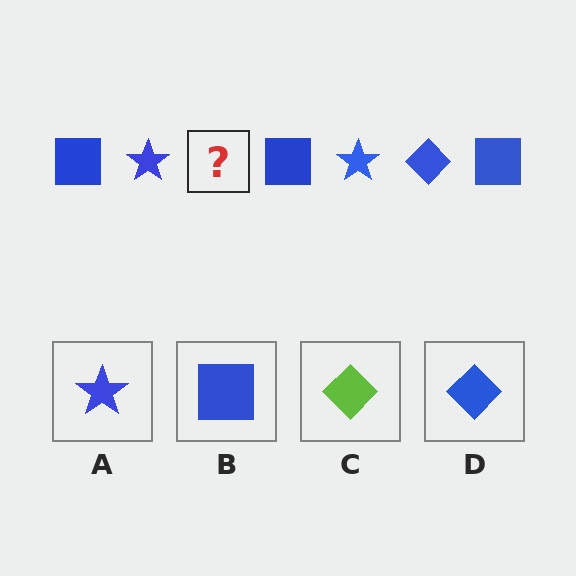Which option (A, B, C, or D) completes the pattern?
D.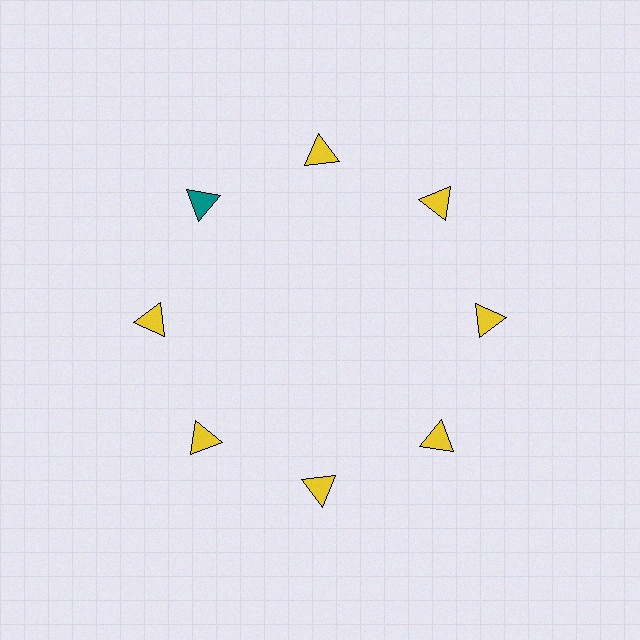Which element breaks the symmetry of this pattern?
The teal triangle at roughly the 10 o'clock position breaks the symmetry. All other shapes are yellow triangles.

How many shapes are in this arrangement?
There are 8 shapes arranged in a ring pattern.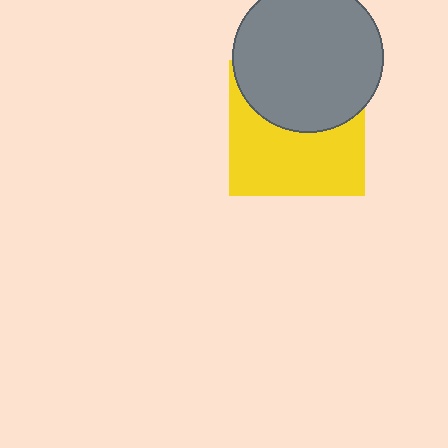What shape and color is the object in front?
The object in front is a gray circle.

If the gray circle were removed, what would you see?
You would see the complete yellow square.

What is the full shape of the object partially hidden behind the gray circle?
The partially hidden object is a yellow square.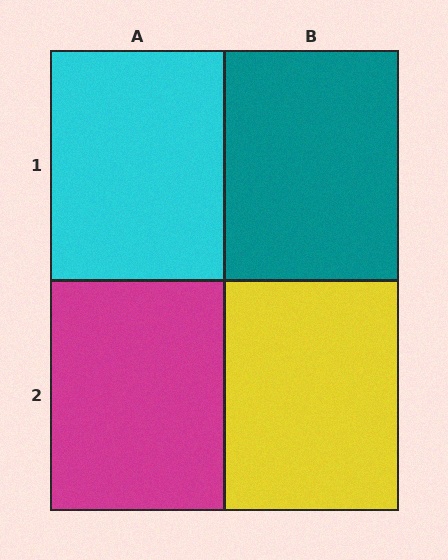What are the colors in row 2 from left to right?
Magenta, yellow.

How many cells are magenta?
1 cell is magenta.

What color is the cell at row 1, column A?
Cyan.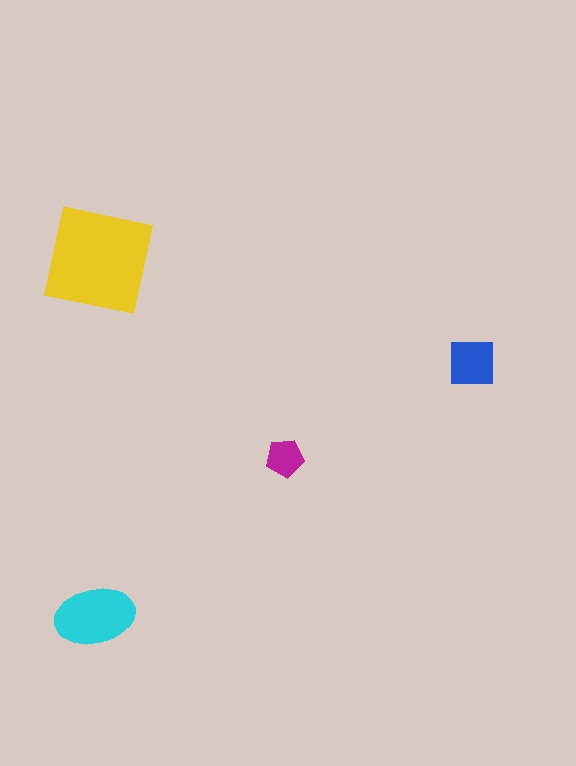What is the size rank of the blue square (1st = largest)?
3rd.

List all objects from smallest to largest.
The magenta pentagon, the blue square, the cyan ellipse, the yellow square.